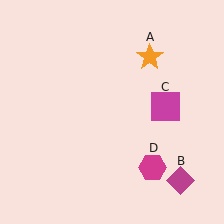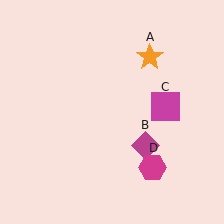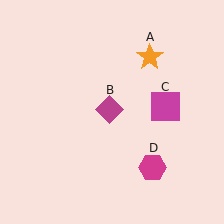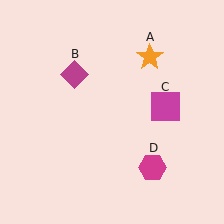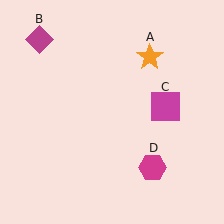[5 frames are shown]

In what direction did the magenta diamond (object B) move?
The magenta diamond (object B) moved up and to the left.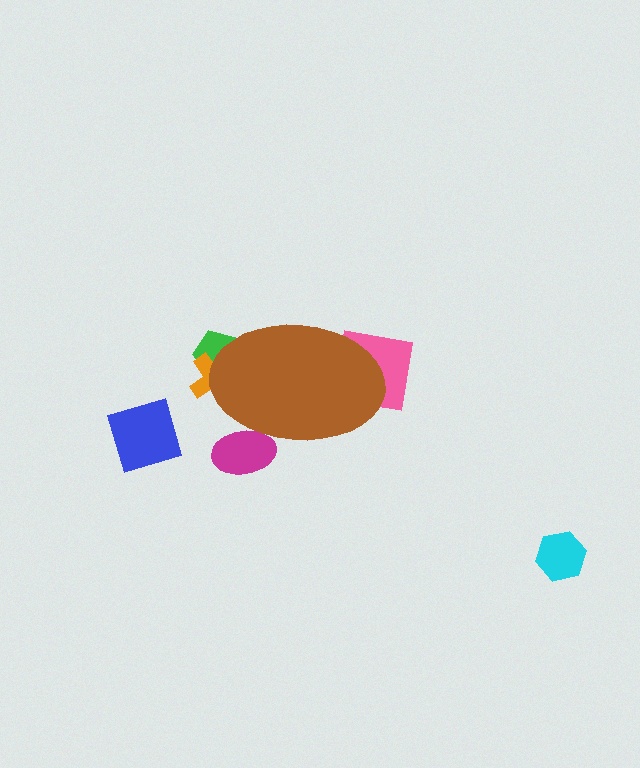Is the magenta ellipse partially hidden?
Yes, the magenta ellipse is partially hidden behind the brown ellipse.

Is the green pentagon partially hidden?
Yes, the green pentagon is partially hidden behind the brown ellipse.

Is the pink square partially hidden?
Yes, the pink square is partially hidden behind the brown ellipse.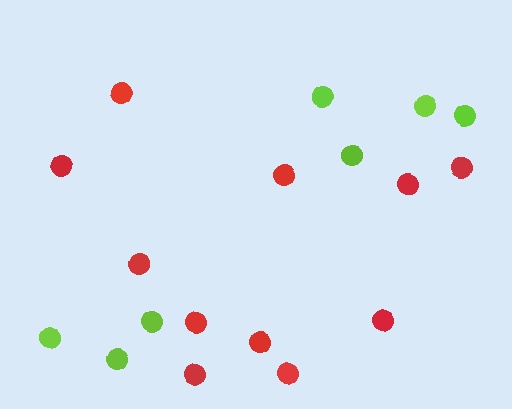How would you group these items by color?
There are 2 groups: one group of red circles (11) and one group of lime circles (7).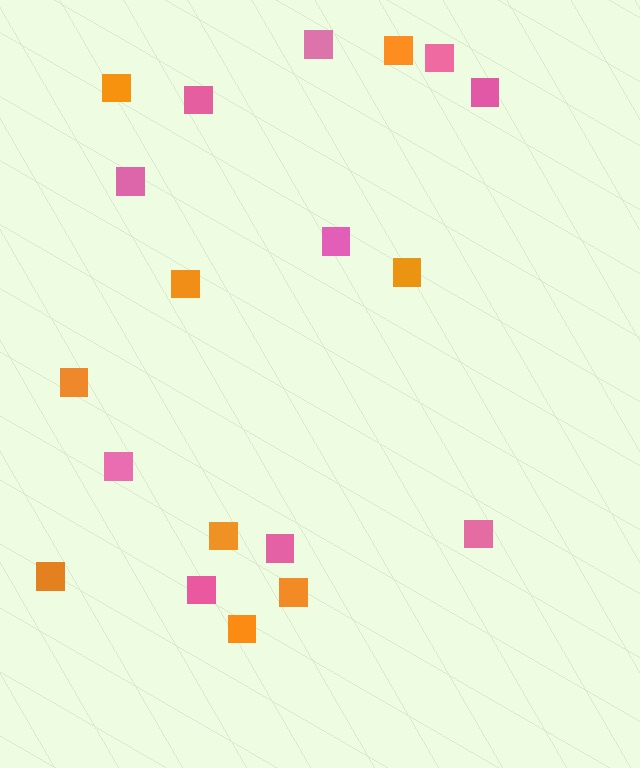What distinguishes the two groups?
There are 2 groups: one group of orange squares (9) and one group of pink squares (10).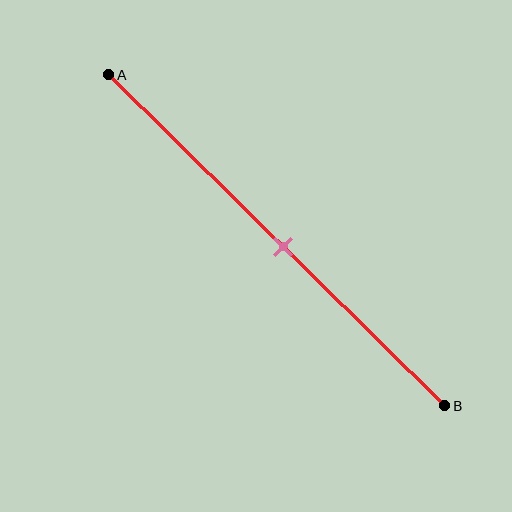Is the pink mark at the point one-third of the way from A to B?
No, the mark is at about 50% from A, not at the 33% one-third point.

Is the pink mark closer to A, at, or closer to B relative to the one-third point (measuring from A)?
The pink mark is closer to point B than the one-third point of segment AB.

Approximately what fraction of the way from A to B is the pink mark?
The pink mark is approximately 50% of the way from A to B.